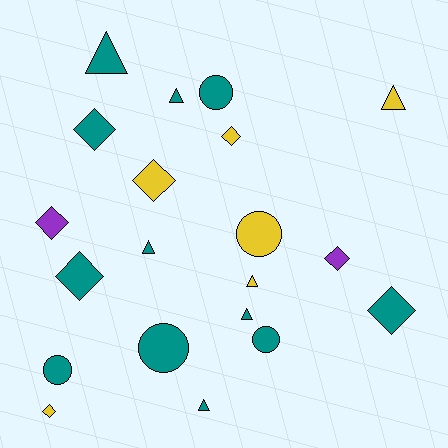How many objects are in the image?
There are 20 objects.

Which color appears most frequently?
Teal, with 12 objects.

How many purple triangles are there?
There are no purple triangles.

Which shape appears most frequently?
Diamond, with 8 objects.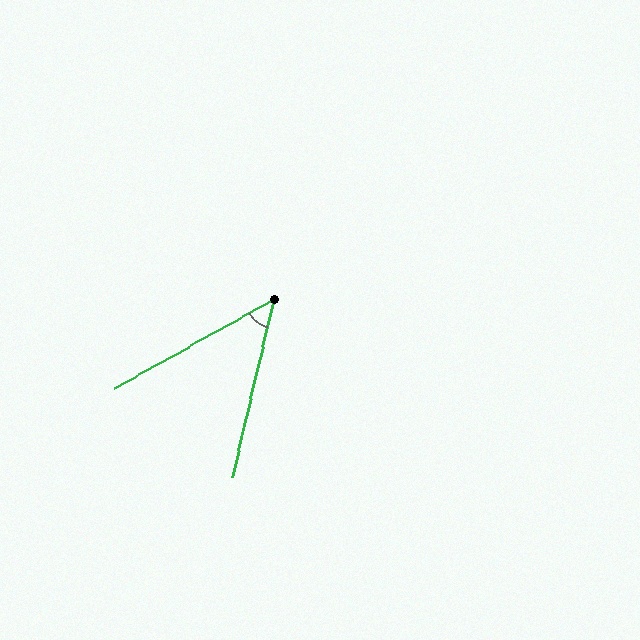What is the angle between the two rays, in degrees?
Approximately 47 degrees.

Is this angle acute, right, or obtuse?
It is acute.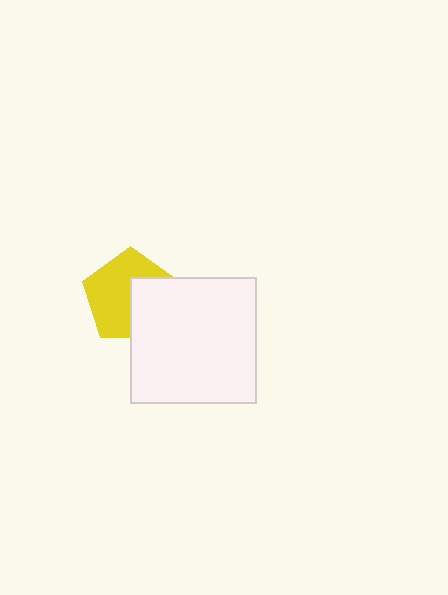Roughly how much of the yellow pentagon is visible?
About half of it is visible (roughly 60%).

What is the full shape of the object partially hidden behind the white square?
The partially hidden object is a yellow pentagon.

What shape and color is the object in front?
The object in front is a white square.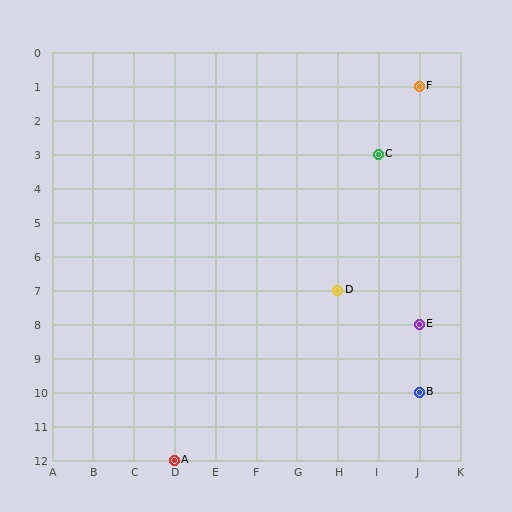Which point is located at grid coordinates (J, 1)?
Point F is at (J, 1).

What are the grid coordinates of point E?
Point E is at grid coordinates (J, 8).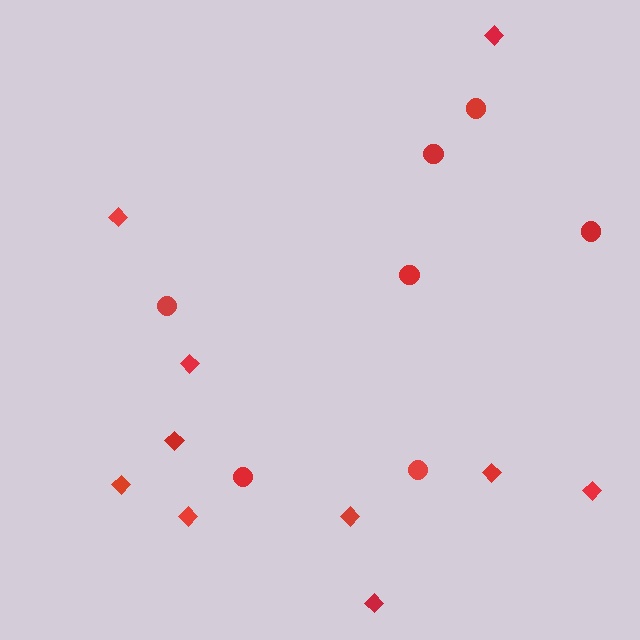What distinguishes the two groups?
There are 2 groups: one group of diamonds (10) and one group of circles (7).